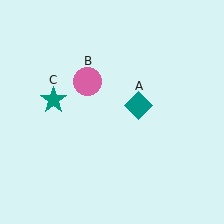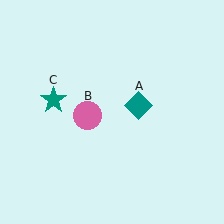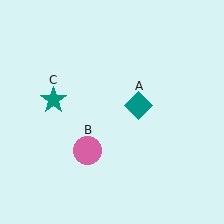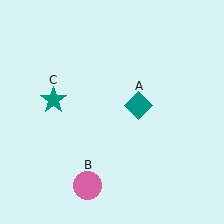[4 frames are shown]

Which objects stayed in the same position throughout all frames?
Teal diamond (object A) and teal star (object C) remained stationary.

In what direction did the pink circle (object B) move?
The pink circle (object B) moved down.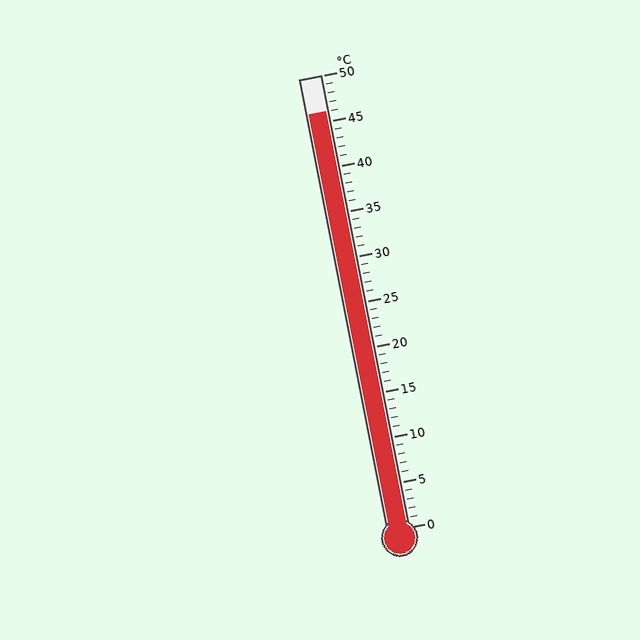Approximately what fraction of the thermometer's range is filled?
The thermometer is filled to approximately 90% of its range.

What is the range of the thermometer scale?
The thermometer scale ranges from 0°C to 50°C.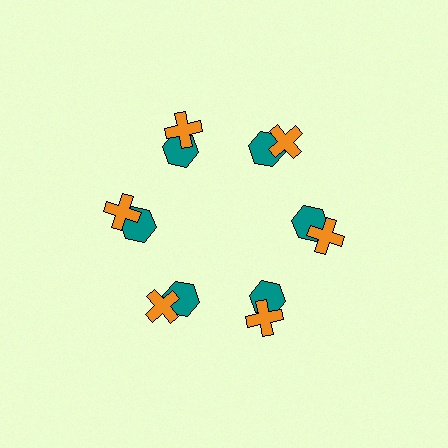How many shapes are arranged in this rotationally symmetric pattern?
There are 12 shapes, arranged in 6 groups of 2.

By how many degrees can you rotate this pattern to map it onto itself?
The pattern maps onto itself every 60 degrees of rotation.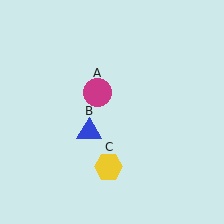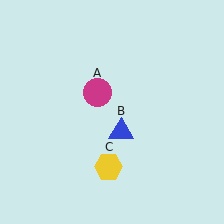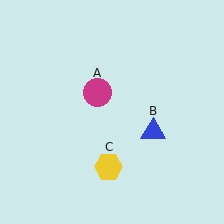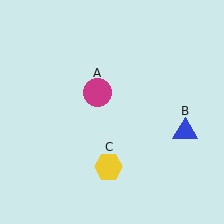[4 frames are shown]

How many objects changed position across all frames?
1 object changed position: blue triangle (object B).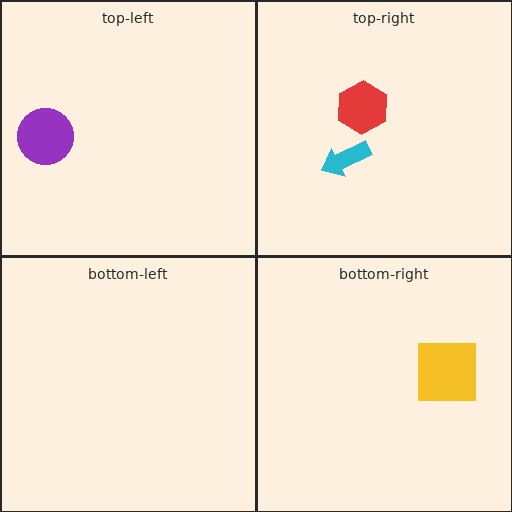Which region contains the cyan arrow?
The top-right region.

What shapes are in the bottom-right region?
The yellow square.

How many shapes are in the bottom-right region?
1.